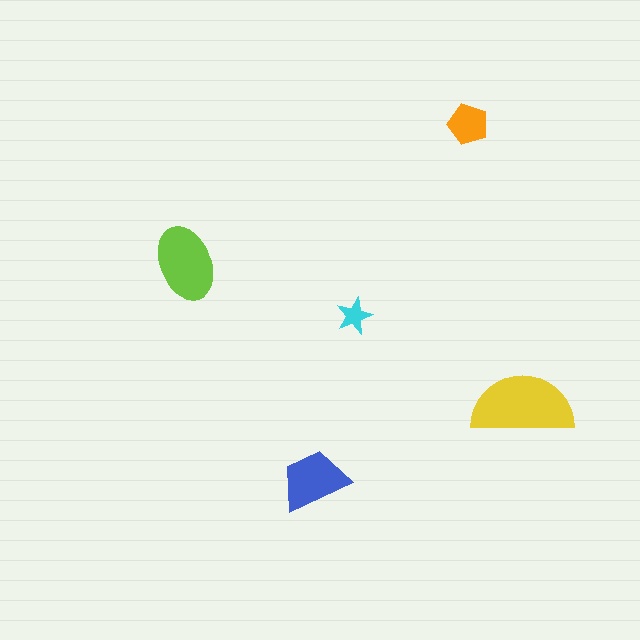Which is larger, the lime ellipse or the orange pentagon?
The lime ellipse.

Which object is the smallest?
The cyan star.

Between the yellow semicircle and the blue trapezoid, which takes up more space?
The yellow semicircle.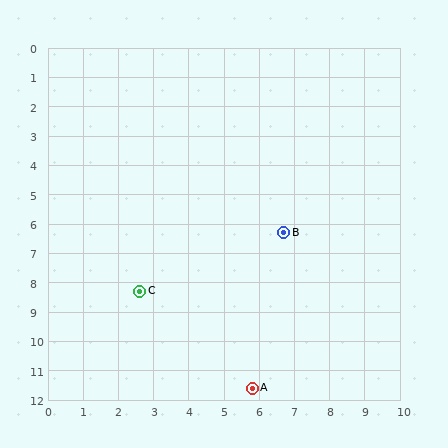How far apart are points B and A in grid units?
Points B and A are about 5.4 grid units apart.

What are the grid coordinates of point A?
Point A is at approximately (5.8, 11.6).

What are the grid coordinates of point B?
Point B is at approximately (6.7, 6.3).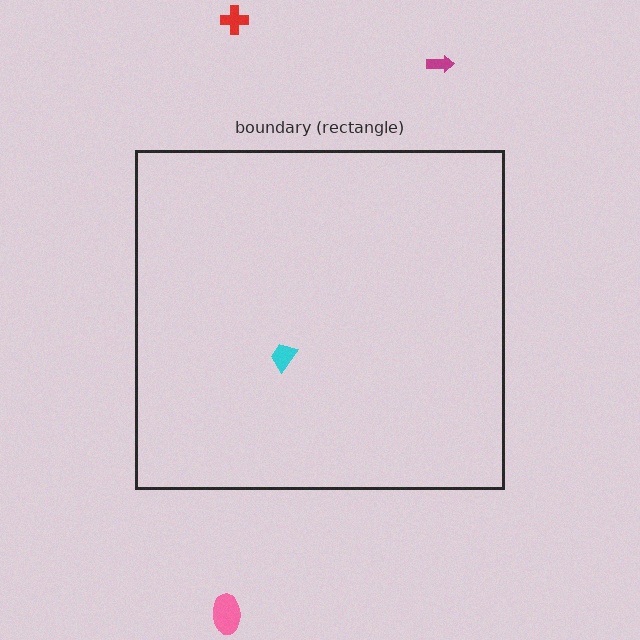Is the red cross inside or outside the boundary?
Outside.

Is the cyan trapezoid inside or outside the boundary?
Inside.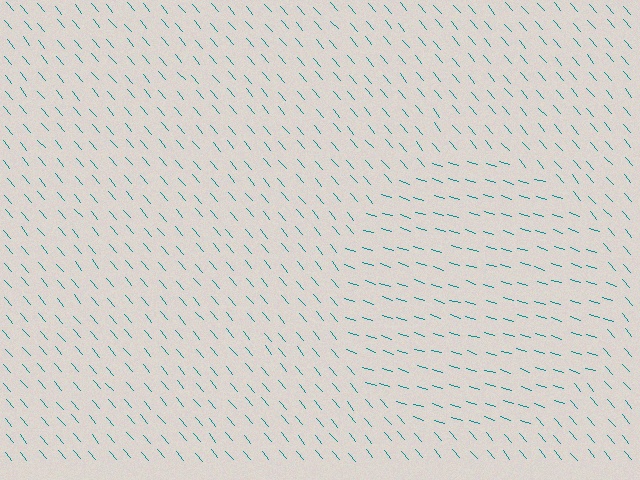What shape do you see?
I see a circle.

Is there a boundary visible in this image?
Yes, there is a texture boundary formed by a change in line orientation.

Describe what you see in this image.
The image is filled with small teal line segments. A circle region in the image has lines oriented differently from the surrounding lines, creating a visible texture boundary.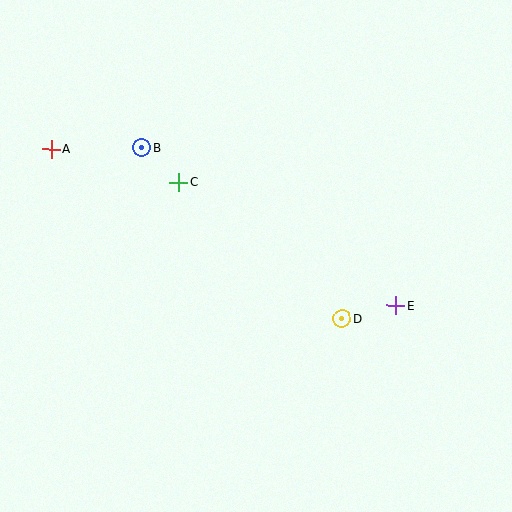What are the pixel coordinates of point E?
Point E is at (396, 305).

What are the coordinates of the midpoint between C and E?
The midpoint between C and E is at (287, 244).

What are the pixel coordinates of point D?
Point D is at (342, 319).